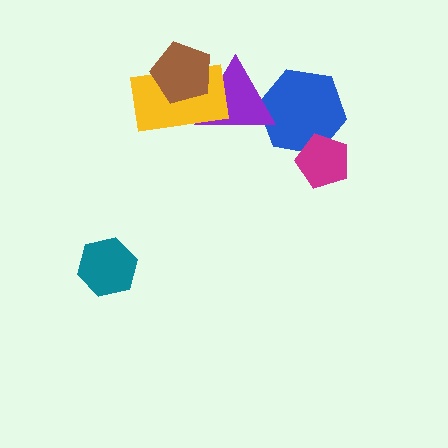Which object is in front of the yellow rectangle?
The brown pentagon is in front of the yellow rectangle.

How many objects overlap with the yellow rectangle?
2 objects overlap with the yellow rectangle.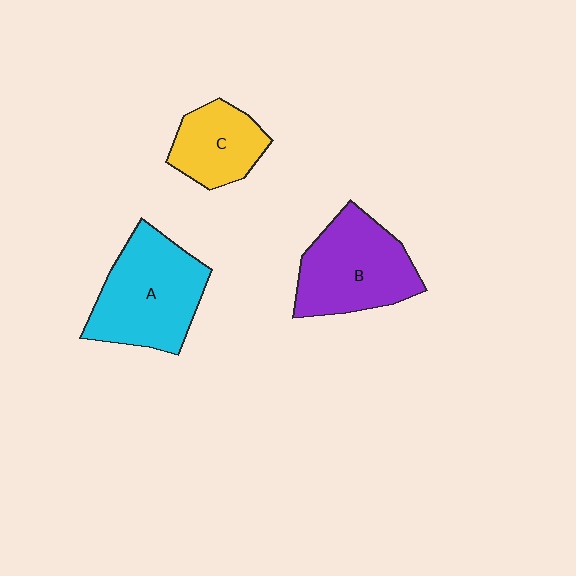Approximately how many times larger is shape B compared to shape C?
Approximately 1.6 times.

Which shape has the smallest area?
Shape C (yellow).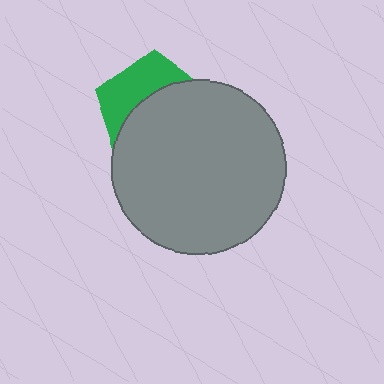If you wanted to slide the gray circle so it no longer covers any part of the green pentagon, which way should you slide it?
Slide it down — that is the most direct way to separate the two shapes.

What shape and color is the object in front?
The object in front is a gray circle.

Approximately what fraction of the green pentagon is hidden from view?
Roughly 62% of the green pentagon is hidden behind the gray circle.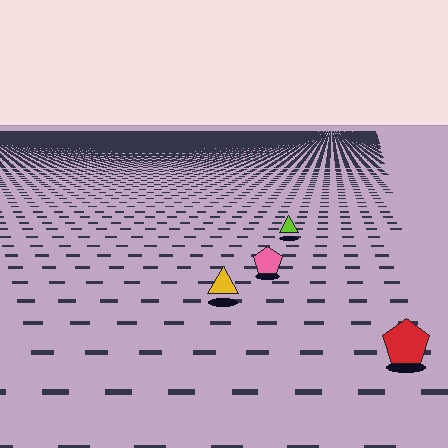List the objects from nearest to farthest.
From nearest to farthest: the red pentagon, the yellow triangle, the pink pentagon, the lime triangle.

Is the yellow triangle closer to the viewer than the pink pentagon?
Yes. The yellow triangle is closer — you can tell from the texture gradient: the ground texture is coarser near it.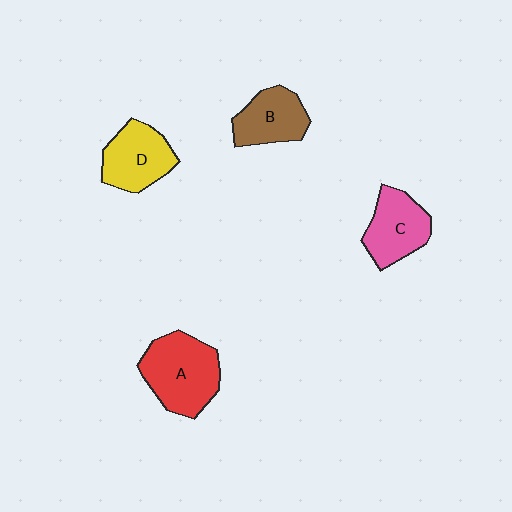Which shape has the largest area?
Shape A (red).